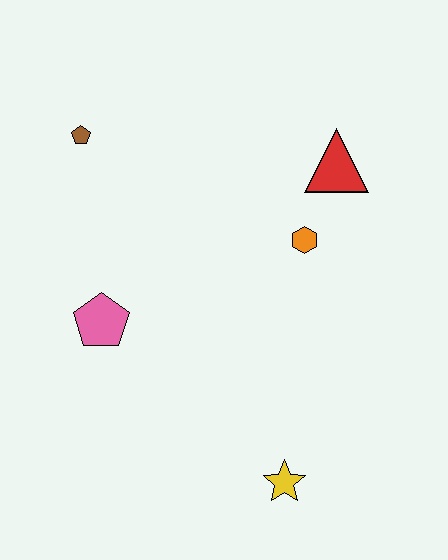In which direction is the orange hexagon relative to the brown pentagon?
The orange hexagon is to the right of the brown pentagon.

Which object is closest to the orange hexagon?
The red triangle is closest to the orange hexagon.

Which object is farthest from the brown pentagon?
The yellow star is farthest from the brown pentagon.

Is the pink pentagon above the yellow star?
Yes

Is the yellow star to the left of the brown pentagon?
No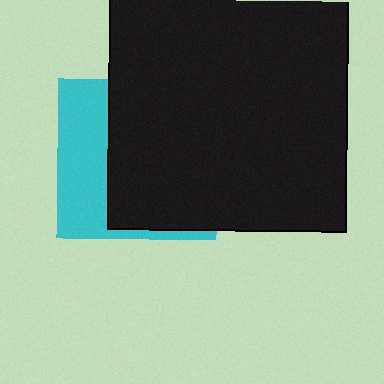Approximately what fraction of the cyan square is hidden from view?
Roughly 65% of the cyan square is hidden behind the black square.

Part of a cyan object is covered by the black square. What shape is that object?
It is a square.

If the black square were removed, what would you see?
You would see the complete cyan square.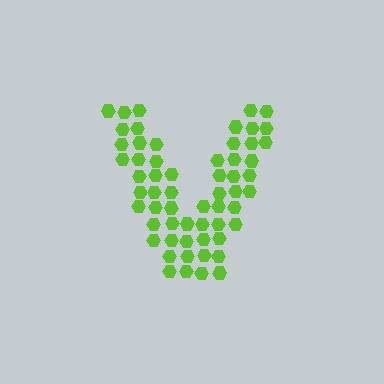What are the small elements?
The small elements are hexagons.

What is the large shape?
The large shape is the letter V.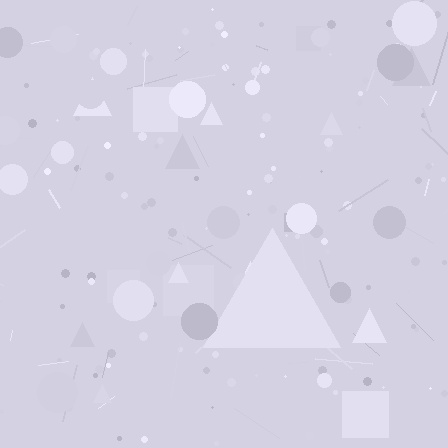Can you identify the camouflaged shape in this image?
The camouflaged shape is a triangle.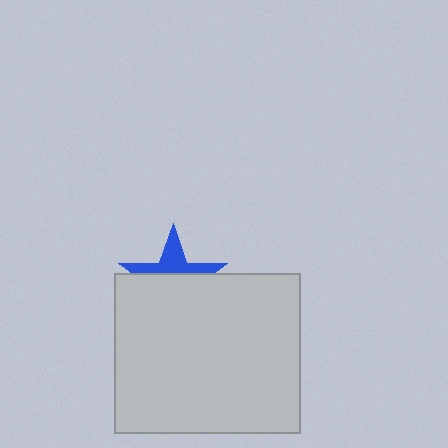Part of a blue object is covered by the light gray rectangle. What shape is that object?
It is a star.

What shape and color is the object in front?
The object in front is a light gray rectangle.